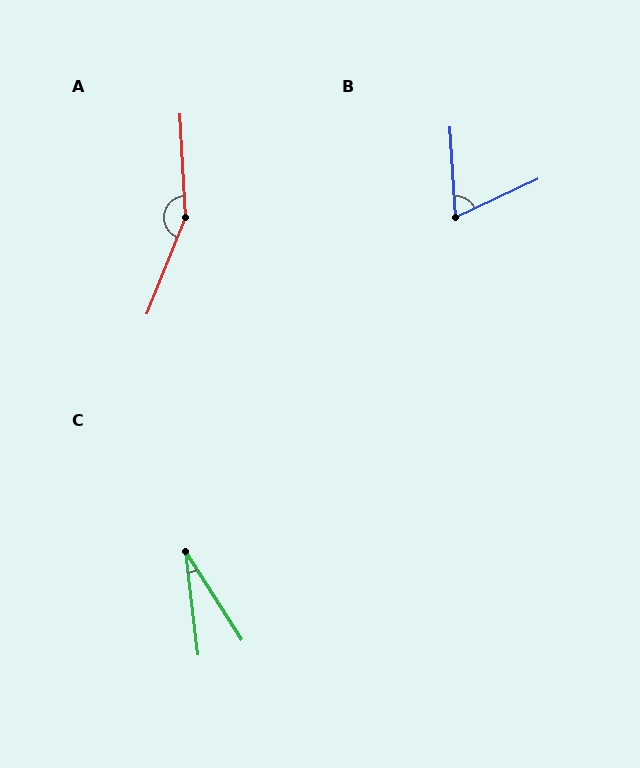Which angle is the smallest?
C, at approximately 26 degrees.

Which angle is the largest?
A, at approximately 155 degrees.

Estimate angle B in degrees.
Approximately 69 degrees.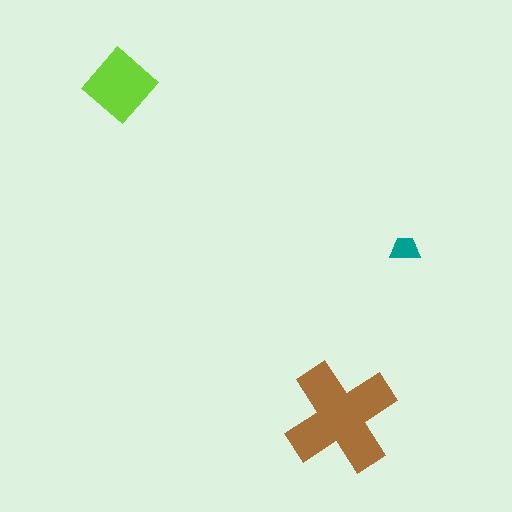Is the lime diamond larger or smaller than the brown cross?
Smaller.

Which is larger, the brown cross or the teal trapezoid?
The brown cross.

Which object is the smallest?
The teal trapezoid.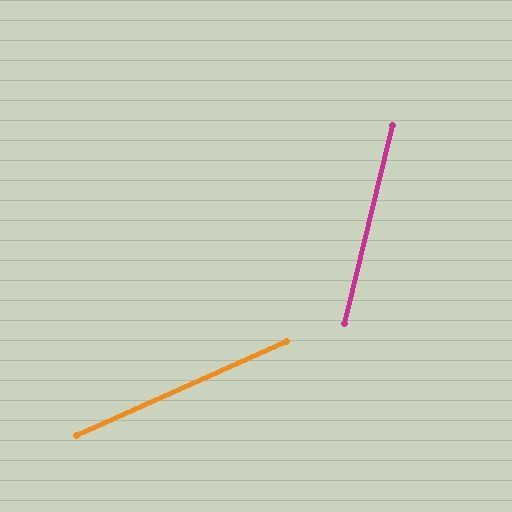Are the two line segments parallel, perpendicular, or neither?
Neither parallel nor perpendicular — they differ by about 53°.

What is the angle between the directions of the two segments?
Approximately 53 degrees.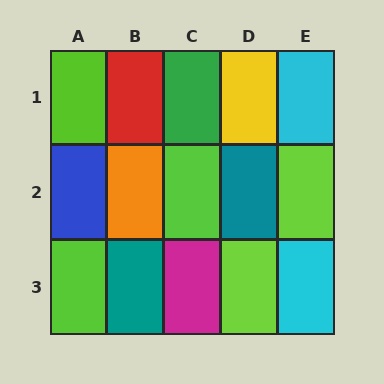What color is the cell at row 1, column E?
Cyan.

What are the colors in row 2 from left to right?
Blue, orange, lime, teal, lime.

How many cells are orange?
1 cell is orange.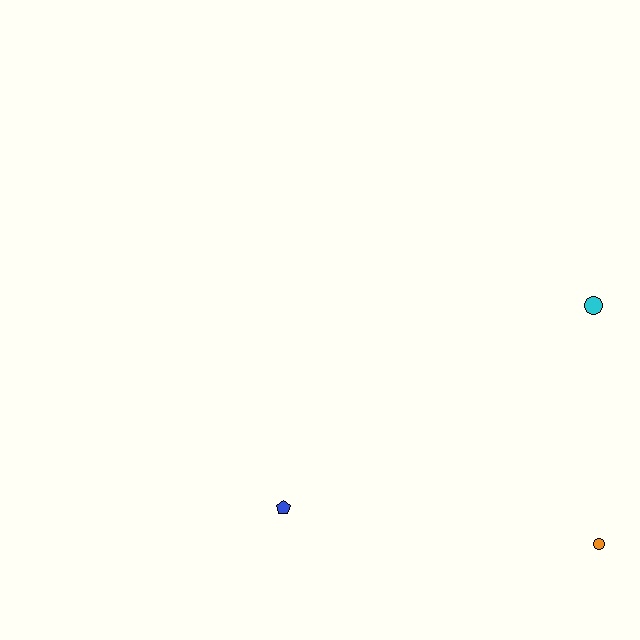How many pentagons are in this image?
There is 1 pentagon.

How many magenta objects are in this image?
There are no magenta objects.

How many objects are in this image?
There are 3 objects.